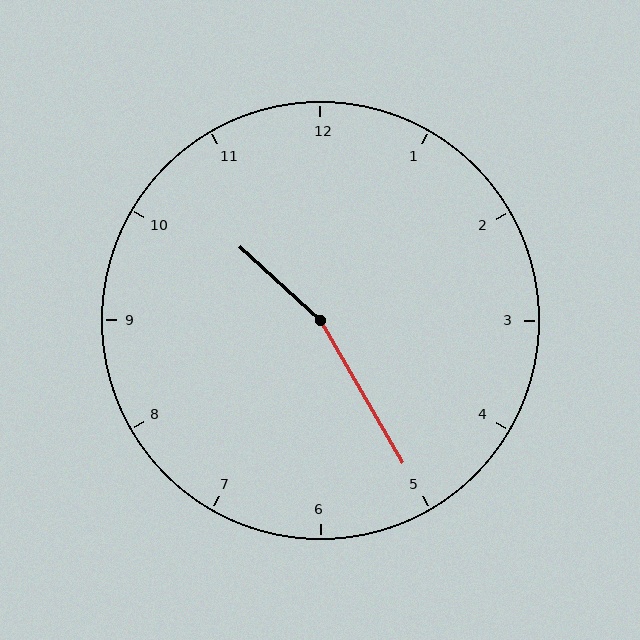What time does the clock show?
10:25.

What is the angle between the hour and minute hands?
Approximately 162 degrees.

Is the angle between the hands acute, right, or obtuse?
It is obtuse.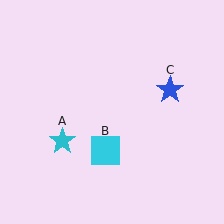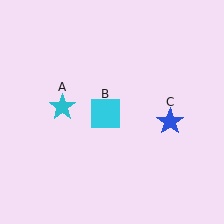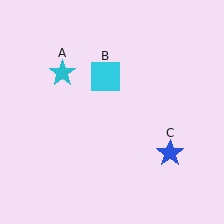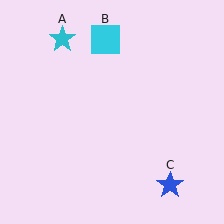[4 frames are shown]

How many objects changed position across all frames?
3 objects changed position: cyan star (object A), cyan square (object B), blue star (object C).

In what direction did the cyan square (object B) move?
The cyan square (object B) moved up.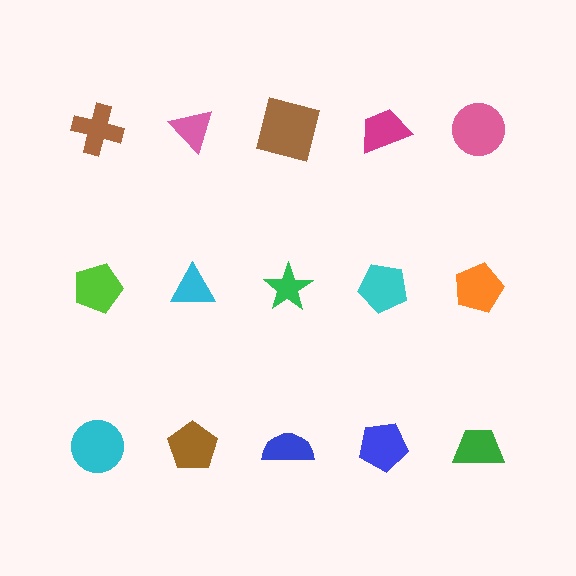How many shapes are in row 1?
5 shapes.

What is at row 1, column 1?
A brown cross.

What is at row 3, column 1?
A cyan circle.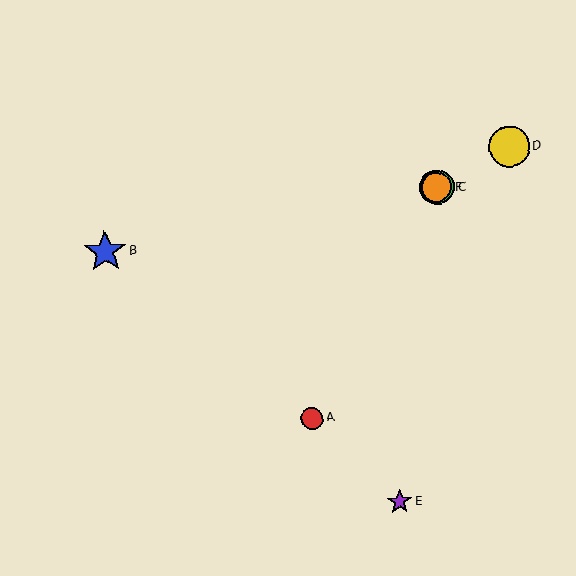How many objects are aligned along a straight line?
3 objects (C, D, F) are aligned along a straight line.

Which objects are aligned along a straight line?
Objects C, D, F are aligned along a straight line.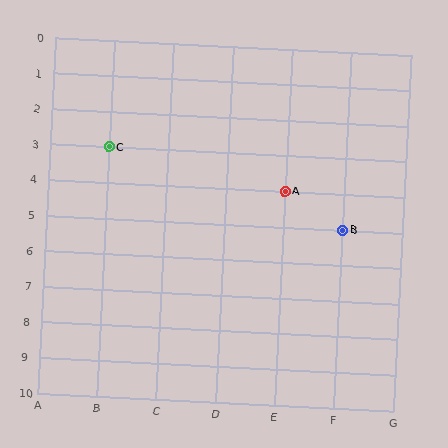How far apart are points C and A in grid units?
Points C and A are 3 columns and 1 row apart (about 3.2 grid units diagonally).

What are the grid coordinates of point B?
Point B is at grid coordinates (F, 5).